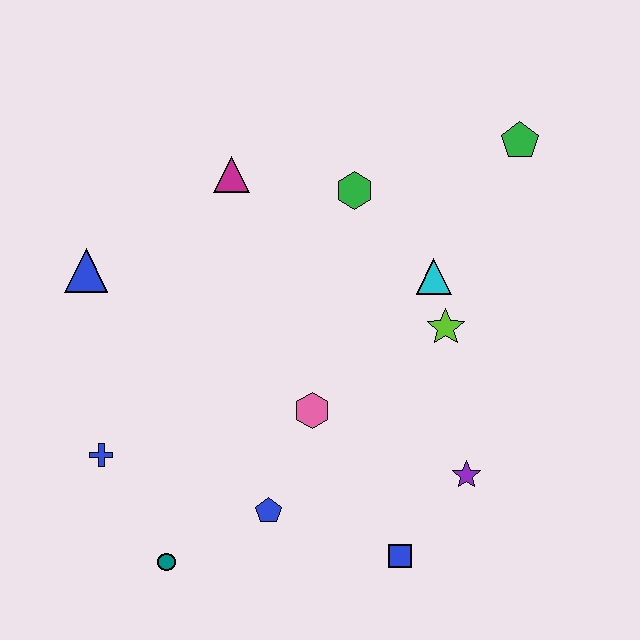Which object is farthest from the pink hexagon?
The green pentagon is farthest from the pink hexagon.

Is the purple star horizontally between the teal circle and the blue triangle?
No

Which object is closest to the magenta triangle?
The green hexagon is closest to the magenta triangle.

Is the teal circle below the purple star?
Yes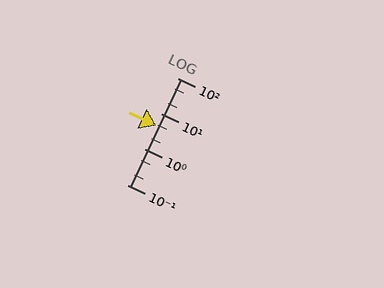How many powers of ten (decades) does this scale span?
The scale spans 3 decades, from 0.1 to 100.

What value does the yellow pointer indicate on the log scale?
The pointer indicates approximately 4.7.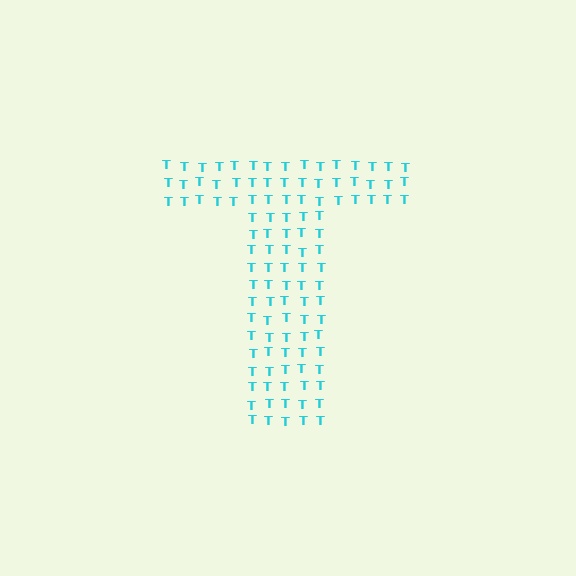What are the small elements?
The small elements are letter T's.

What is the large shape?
The large shape is the letter T.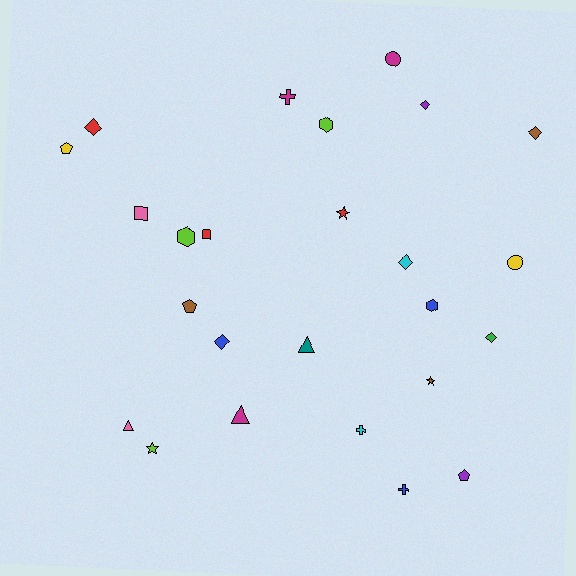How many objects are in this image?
There are 25 objects.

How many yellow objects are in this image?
There are 2 yellow objects.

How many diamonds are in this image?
There are 6 diamonds.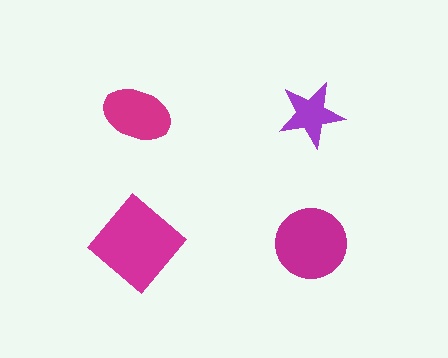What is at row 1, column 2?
A purple star.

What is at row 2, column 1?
A magenta diamond.